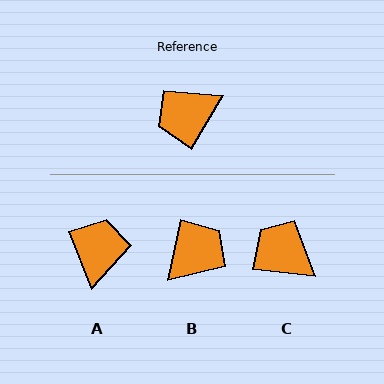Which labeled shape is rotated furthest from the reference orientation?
B, about 162 degrees away.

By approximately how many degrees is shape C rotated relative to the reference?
Approximately 66 degrees clockwise.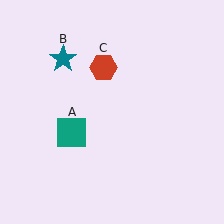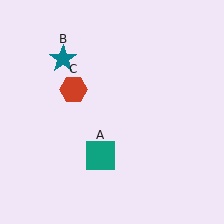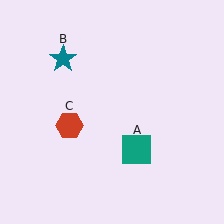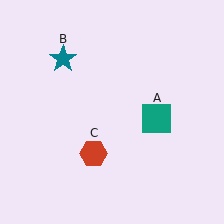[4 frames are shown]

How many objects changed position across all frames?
2 objects changed position: teal square (object A), red hexagon (object C).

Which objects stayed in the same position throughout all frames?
Teal star (object B) remained stationary.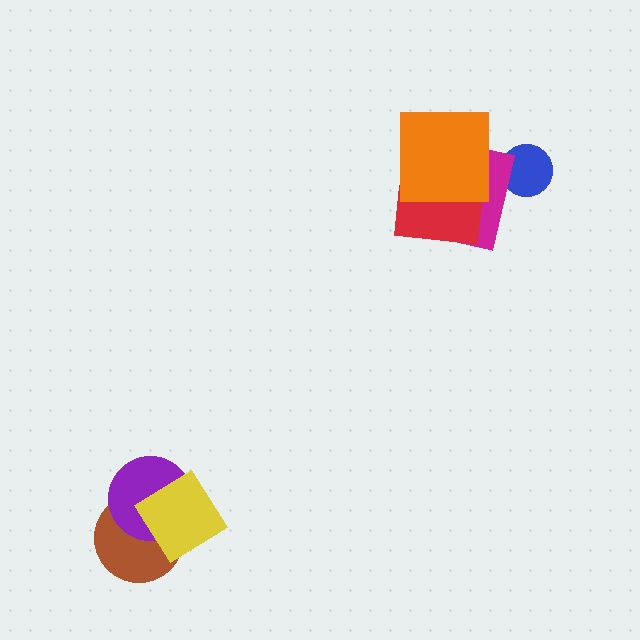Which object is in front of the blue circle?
The magenta rectangle is in front of the blue circle.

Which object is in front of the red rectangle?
The orange square is in front of the red rectangle.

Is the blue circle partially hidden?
Yes, it is partially covered by another shape.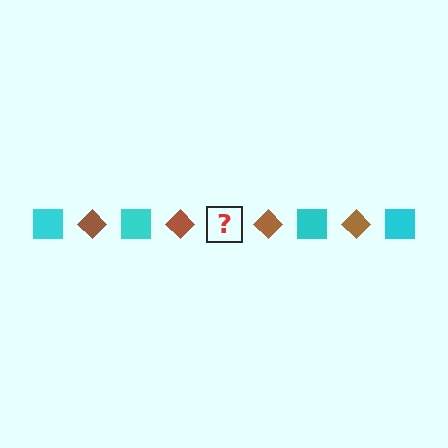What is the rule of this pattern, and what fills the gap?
The rule is that the pattern alternates between cyan square and brown diamond. The gap should be filled with a cyan square.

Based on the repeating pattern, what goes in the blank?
The blank should be a cyan square.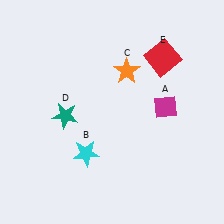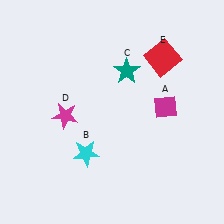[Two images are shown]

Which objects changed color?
C changed from orange to teal. D changed from teal to magenta.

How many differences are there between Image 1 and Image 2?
There are 2 differences between the two images.